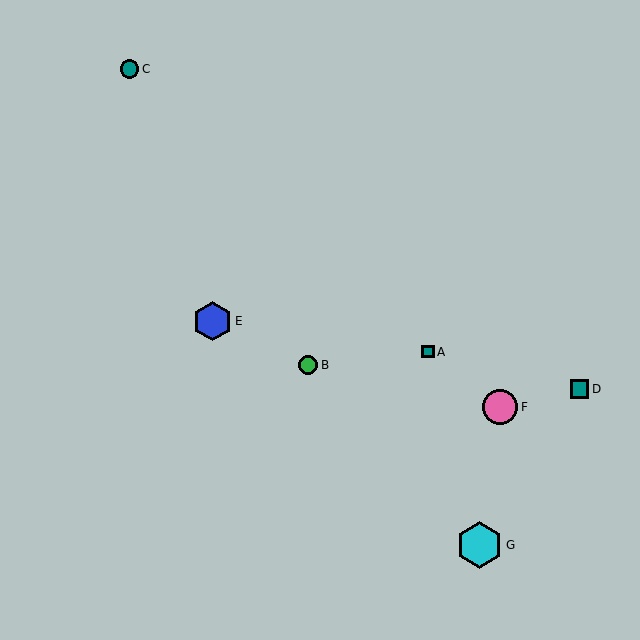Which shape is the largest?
The cyan hexagon (labeled G) is the largest.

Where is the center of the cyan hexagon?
The center of the cyan hexagon is at (479, 545).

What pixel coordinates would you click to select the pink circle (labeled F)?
Click at (500, 407) to select the pink circle F.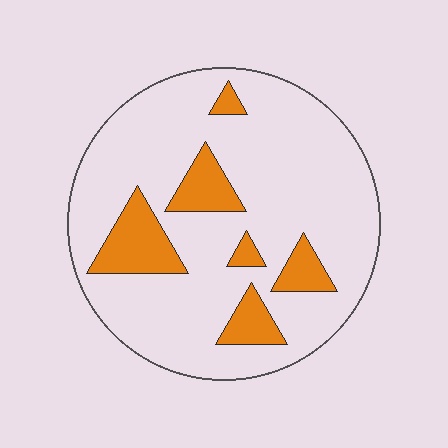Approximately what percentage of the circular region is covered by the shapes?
Approximately 15%.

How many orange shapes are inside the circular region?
6.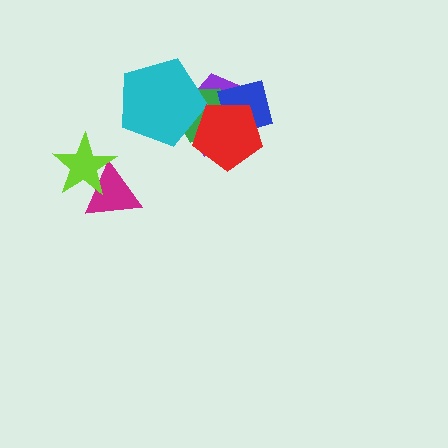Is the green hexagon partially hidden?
Yes, it is partially covered by another shape.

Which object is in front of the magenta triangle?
The lime star is in front of the magenta triangle.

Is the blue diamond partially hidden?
Yes, it is partially covered by another shape.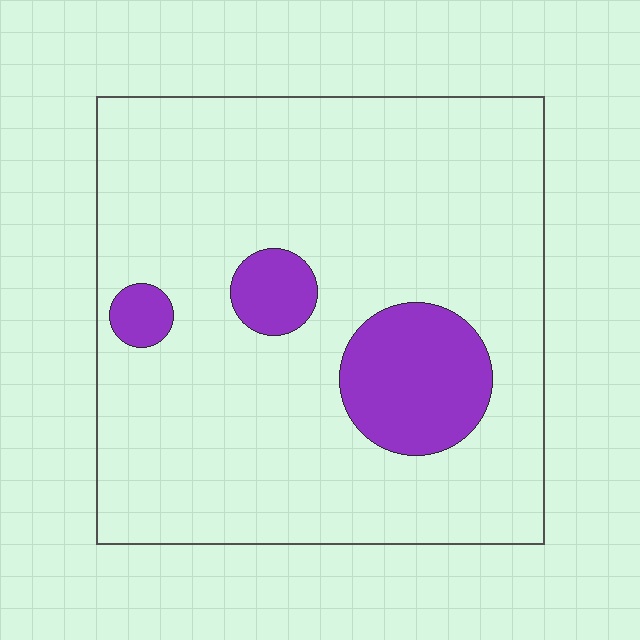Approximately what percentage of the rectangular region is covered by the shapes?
Approximately 15%.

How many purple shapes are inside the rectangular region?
3.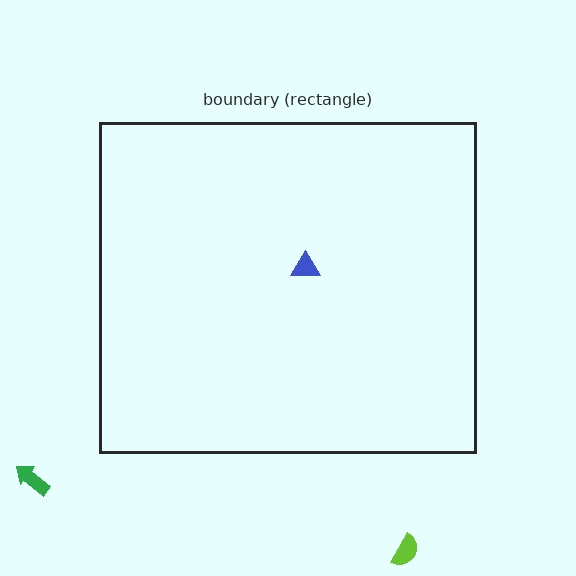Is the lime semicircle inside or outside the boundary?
Outside.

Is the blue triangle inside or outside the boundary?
Inside.